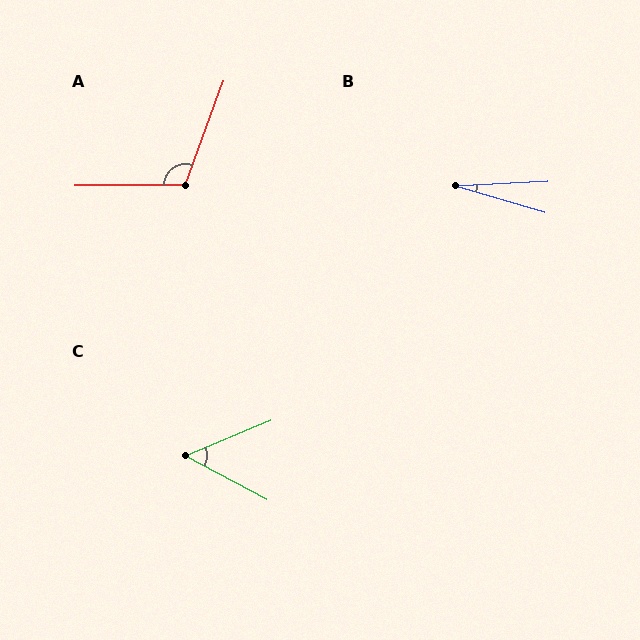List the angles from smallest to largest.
B (19°), C (51°), A (110°).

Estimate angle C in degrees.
Approximately 51 degrees.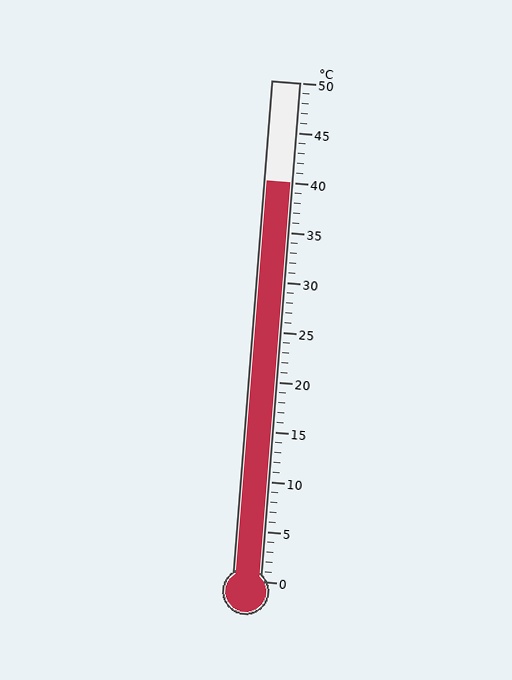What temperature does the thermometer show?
The thermometer shows approximately 40°C.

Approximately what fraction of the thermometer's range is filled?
The thermometer is filled to approximately 80% of its range.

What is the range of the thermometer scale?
The thermometer scale ranges from 0°C to 50°C.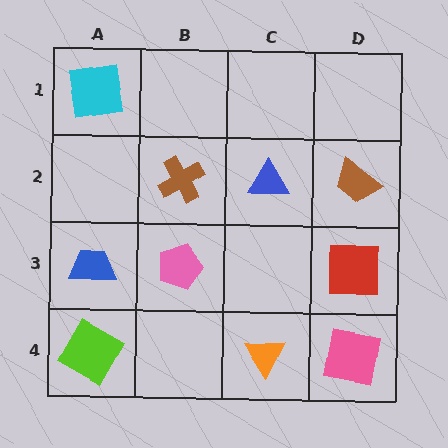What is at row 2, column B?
A brown cross.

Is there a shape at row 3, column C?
No, that cell is empty.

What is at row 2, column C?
A blue triangle.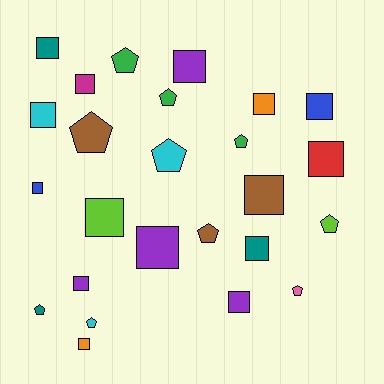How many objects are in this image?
There are 25 objects.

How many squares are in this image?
There are 15 squares.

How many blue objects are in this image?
There are 2 blue objects.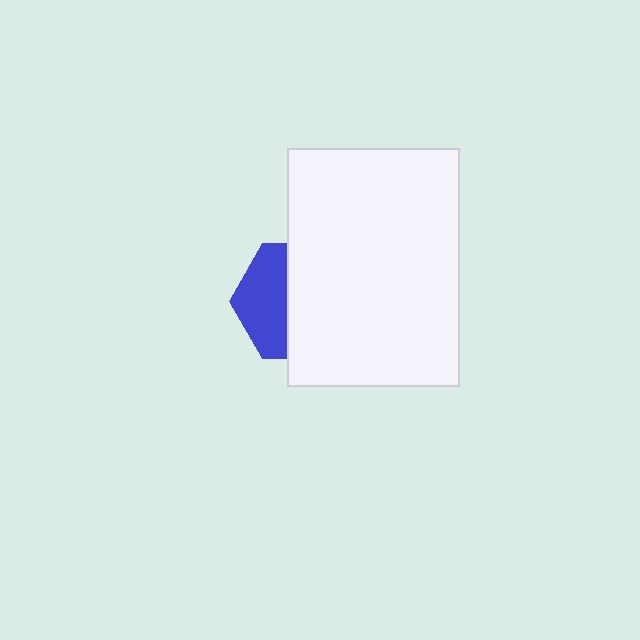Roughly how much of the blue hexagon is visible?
A small part of it is visible (roughly 42%).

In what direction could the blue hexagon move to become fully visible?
The blue hexagon could move left. That would shift it out from behind the white rectangle entirely.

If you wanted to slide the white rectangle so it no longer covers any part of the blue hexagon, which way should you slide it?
Slide it right — that is the most direct way to separate the two shapes.